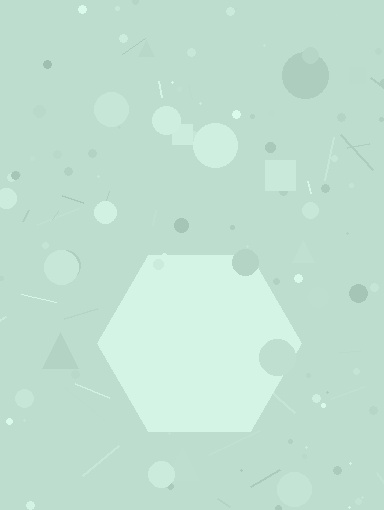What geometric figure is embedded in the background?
A hexagon is embedded in the background.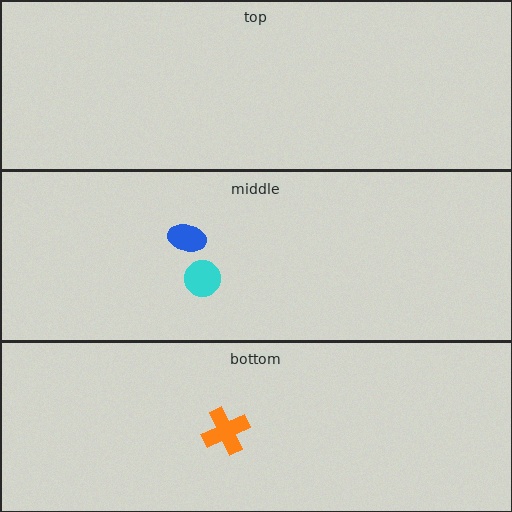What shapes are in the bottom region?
The orange cross.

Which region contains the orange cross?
The bottom region.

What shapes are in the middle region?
The blue ellipse, the cyan circle.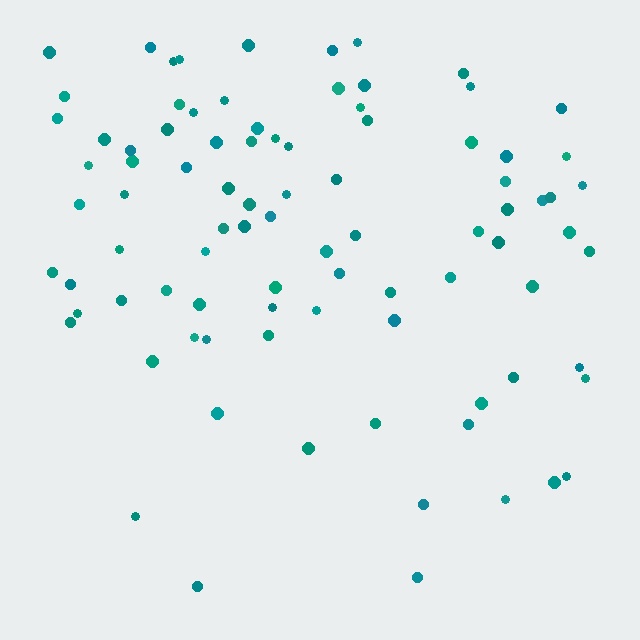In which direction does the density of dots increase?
From bottom to top, with the top side densest.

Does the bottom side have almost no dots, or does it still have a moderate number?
Still a moderate number, just noticeably fewer than the top.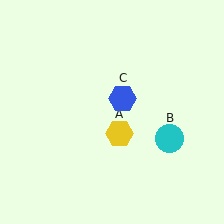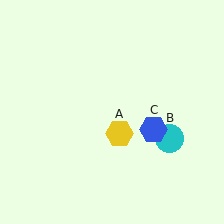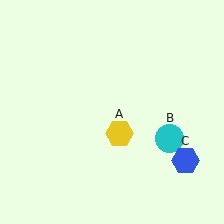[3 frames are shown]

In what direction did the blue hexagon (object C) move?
The blue hexagon (object C) moved down and to the right.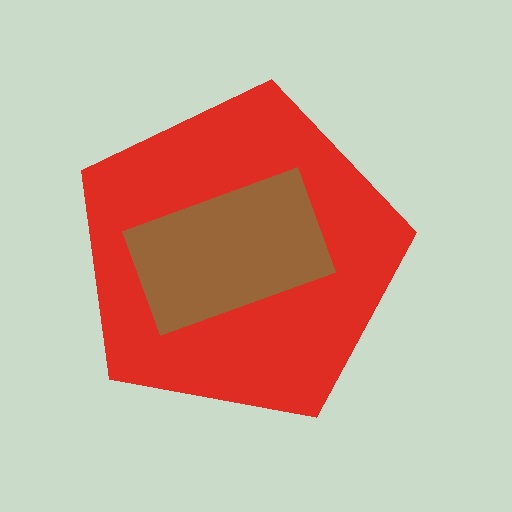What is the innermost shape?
The brown rectangle.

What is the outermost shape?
The red pentagon.